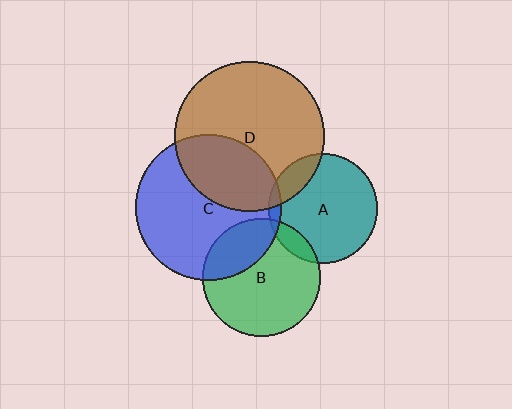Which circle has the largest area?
Circle D (brown).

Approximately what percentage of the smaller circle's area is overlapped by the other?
Approximately 10%.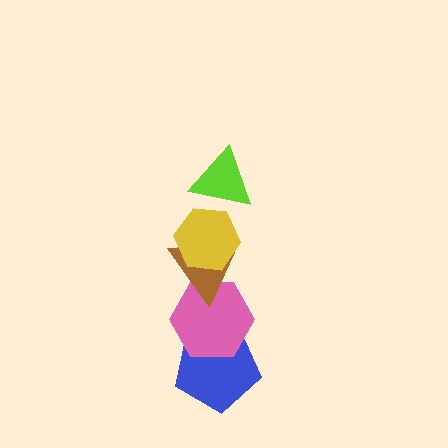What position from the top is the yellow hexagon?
The yellow hexagon is 2nd from the top.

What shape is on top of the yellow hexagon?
The lime triangle is on top of the yellow hexagon.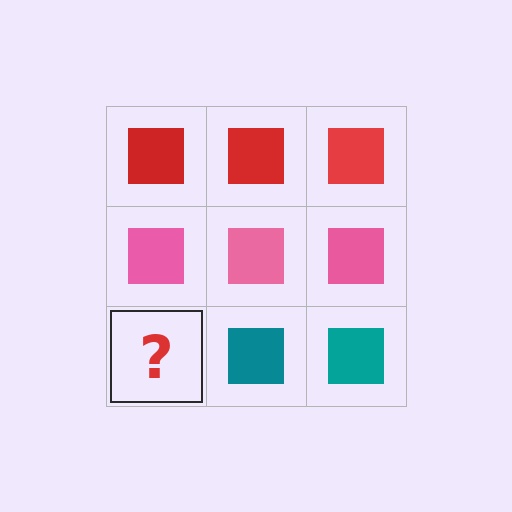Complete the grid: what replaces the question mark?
The question mark should be replaced with a teal square.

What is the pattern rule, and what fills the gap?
The rule is that each row has a consistent color. The gap should be filled with a teal square.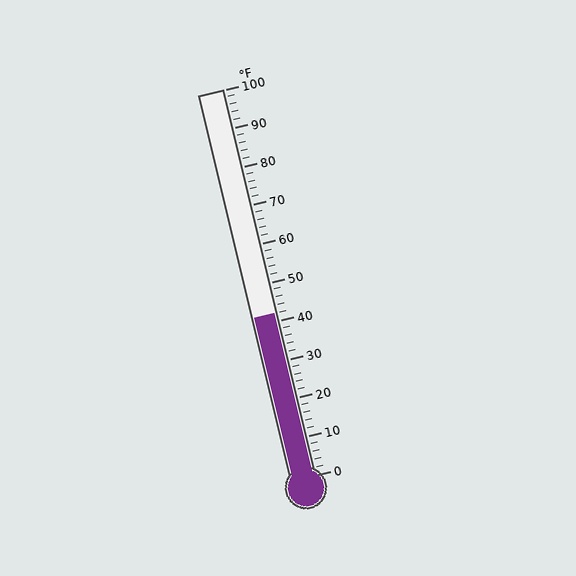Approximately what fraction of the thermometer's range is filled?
The thermometer is filled to approximately 40% of its range.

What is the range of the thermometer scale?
The thermometer scale ranges from 0°F to 100°F.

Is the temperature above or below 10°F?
The temperature is above 10°F.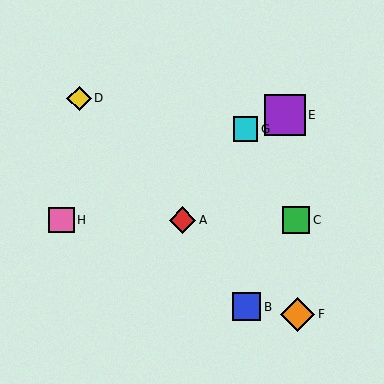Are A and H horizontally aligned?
Yes, both are at y≈220.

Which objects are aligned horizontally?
Objects A, C, H are aligned horizontally.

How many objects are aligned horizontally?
3 objects (A, C, H) are aligned horizontally.